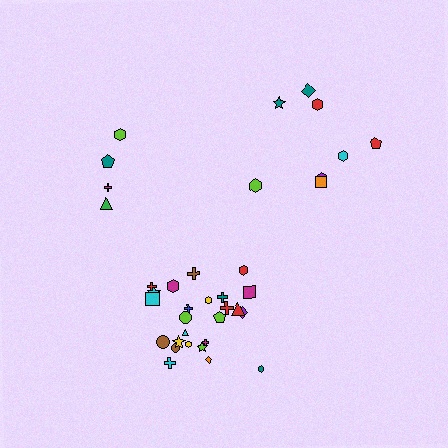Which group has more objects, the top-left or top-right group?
The top-right group.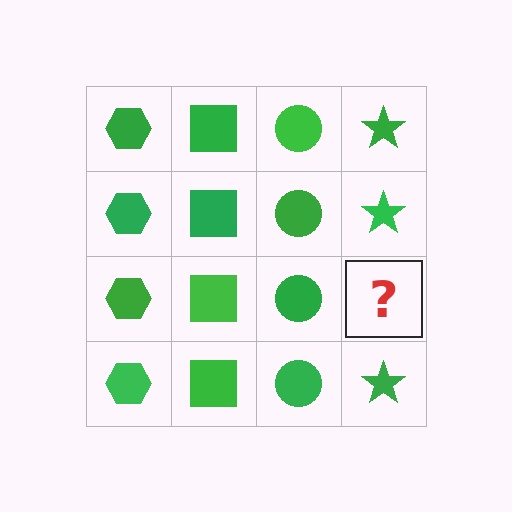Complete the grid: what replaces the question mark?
The question mark should be replaced with a green star.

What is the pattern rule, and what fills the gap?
The rule is that each column has a consistent shape. The gap should be filled with a green star.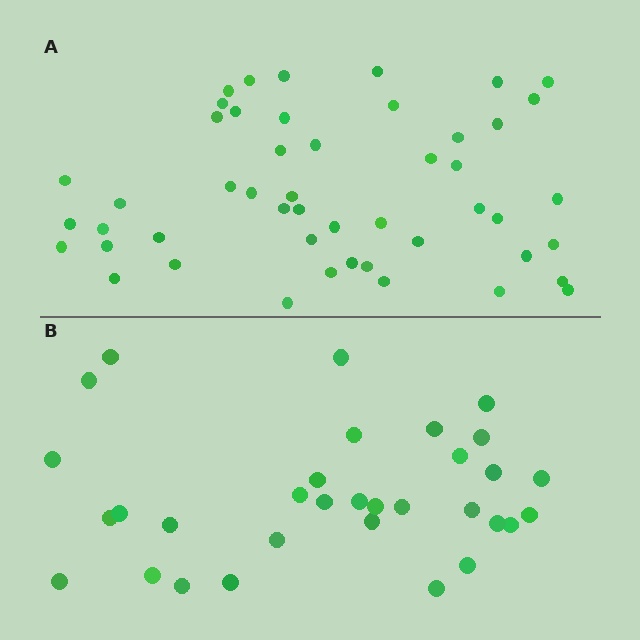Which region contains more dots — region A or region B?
Region A (the top region) has more dots.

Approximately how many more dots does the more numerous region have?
Region A has approximately 15 more dots than region B.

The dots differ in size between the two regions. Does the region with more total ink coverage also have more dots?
No. Region B has more total ink coverage because its dots are larger, but region A actually contains more individual dots. Total area can be misleading — the number of items is what matters here.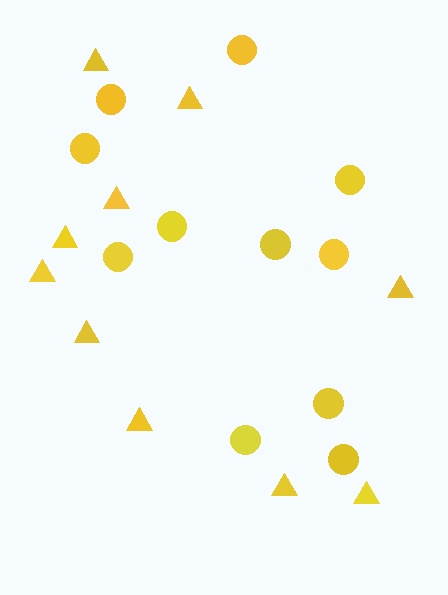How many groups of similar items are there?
There are 2 groups: one group of circles (11) and one group of triangles (10).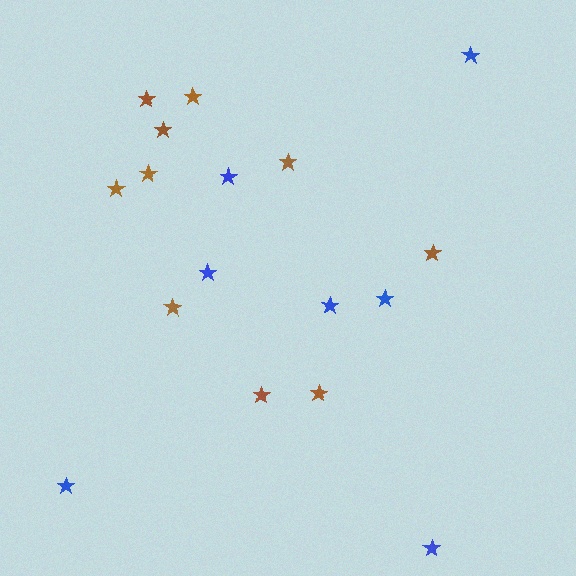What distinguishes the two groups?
There are 2 groups: one group of blue stars (7) and one group of brown stars (10).